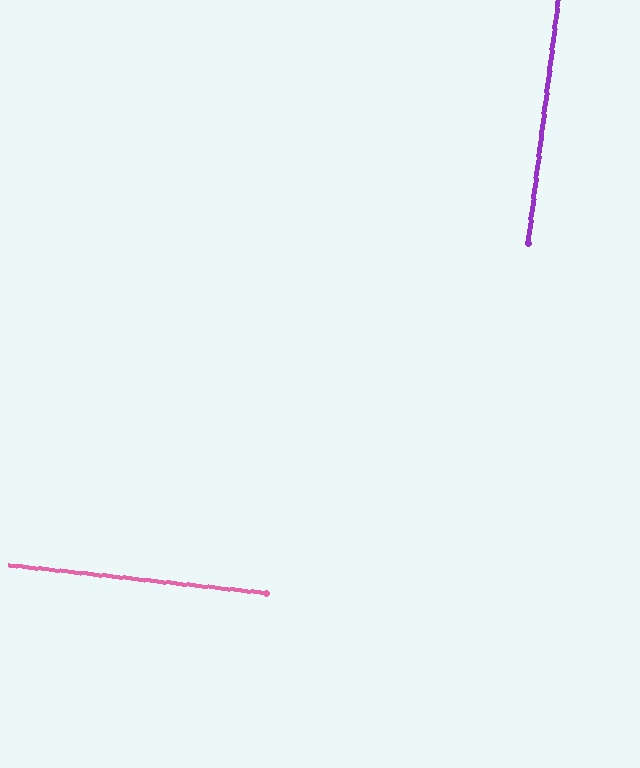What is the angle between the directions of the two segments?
Approximately 89 degrees.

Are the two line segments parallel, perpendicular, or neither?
Perpendicular — they meet at approximately 89°.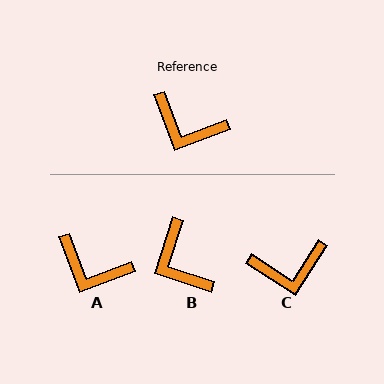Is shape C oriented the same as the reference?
No, it is off by about 37 degrees.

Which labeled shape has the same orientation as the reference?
A.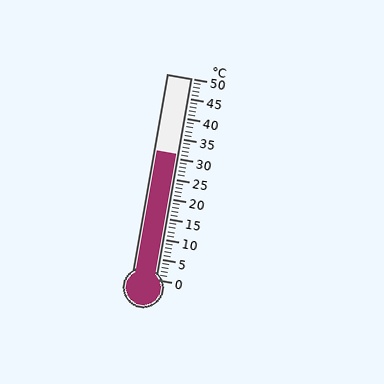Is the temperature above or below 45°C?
The temperature is below 45°C.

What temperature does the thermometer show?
The thermometer shows approximately 31°C.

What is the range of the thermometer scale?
The thermometer scale ranges from 0°C to 50°C.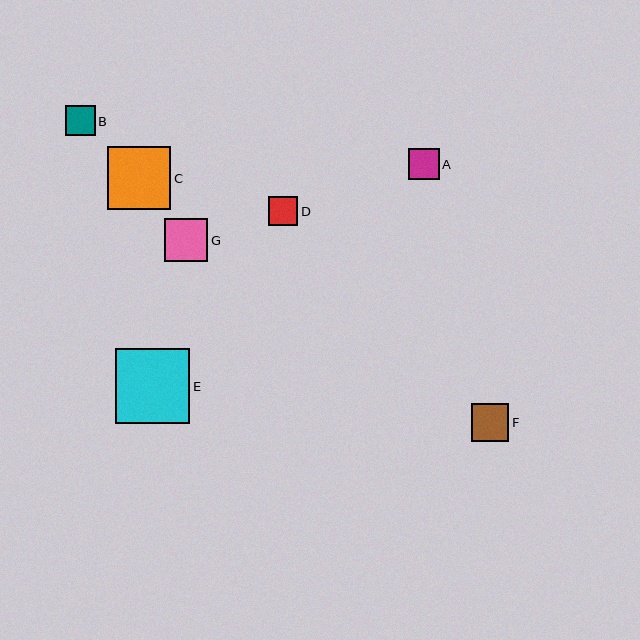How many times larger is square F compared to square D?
Square F is approximately 1.3 times the size of square D.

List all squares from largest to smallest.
From largest to smallest: E, C, G, F, A, B, D.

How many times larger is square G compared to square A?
Square G is approximately 1.4 times the size of square A.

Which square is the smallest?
Square D is the smallest with a size of approximately 29 pixels.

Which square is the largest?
Square E is the largest with a size of approximately 75 pixels.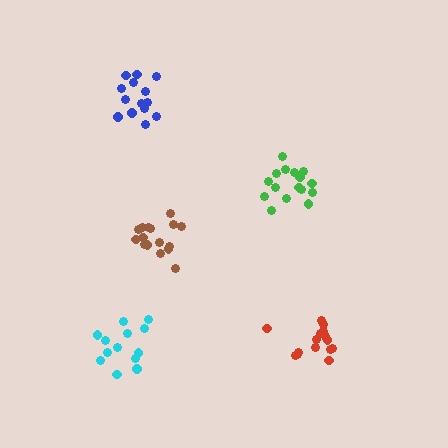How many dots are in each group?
Group 1: 15 dots, Group 2: 16 dots, Group 3: 13 dots, Group 4: 16 dots, Group 5: 14 dots (74 total).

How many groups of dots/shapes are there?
There are 5 groups.